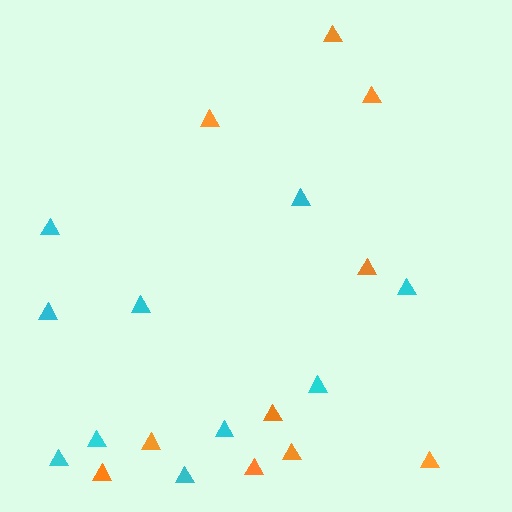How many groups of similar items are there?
There are 2 groups: one group of cyan triangles (10) and one group of orange triangles (10).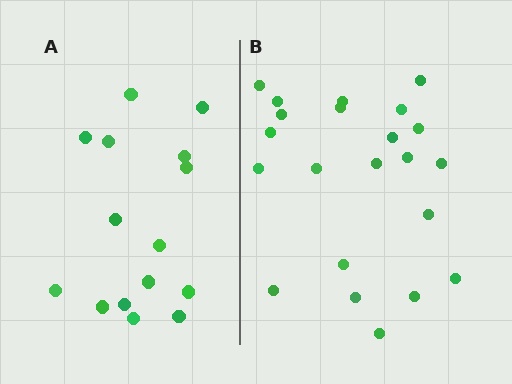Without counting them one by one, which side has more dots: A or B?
Region B (the right region) has more dots.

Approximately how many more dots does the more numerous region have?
Region B has roughly 8 or so more dots than region A.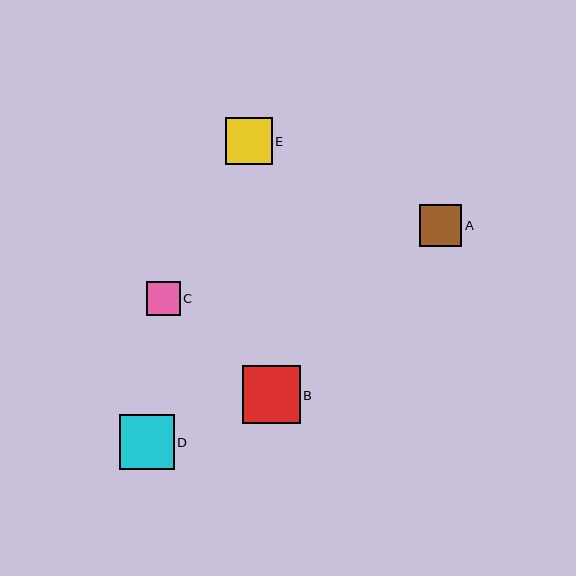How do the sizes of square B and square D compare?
Square B and square D are approximately the same size.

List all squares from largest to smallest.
From largest to smallest: B, D, E, A, C.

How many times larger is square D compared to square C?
Square D is approximately 1.6 times the size of square C.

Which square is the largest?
Square B is the largest with a size of approximately 58 pixels.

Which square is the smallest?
Square C is the smallest with a size of approximately 34 pixels.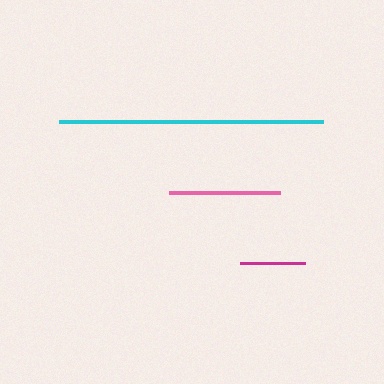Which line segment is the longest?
The cyan line is the longest at approximately 264 pixels.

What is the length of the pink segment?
The pink segment is approximately 111 pixels long.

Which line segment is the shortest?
The magenta line is the shortest at approximately 65 pixels.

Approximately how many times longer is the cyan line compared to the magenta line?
The cyan line is approximately 4.1 times the length of the magenta line.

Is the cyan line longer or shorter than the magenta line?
The cyan line is longer than the magenta line.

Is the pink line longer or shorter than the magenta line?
The pink line is longer than the magenta line.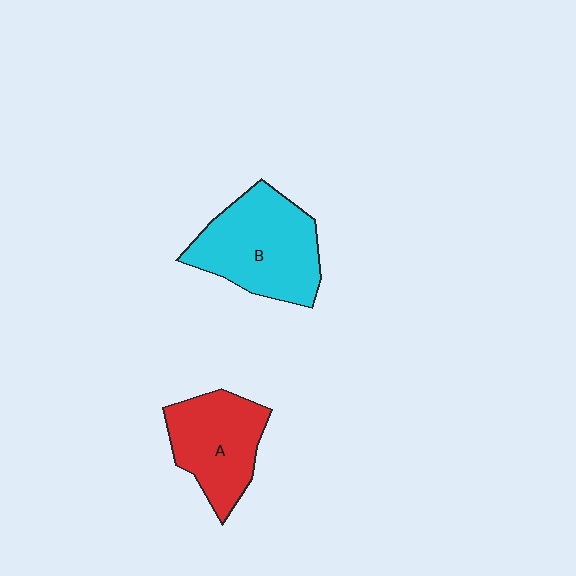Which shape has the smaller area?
Shape A (red).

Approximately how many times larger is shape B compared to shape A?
Approximately 1.3 times.